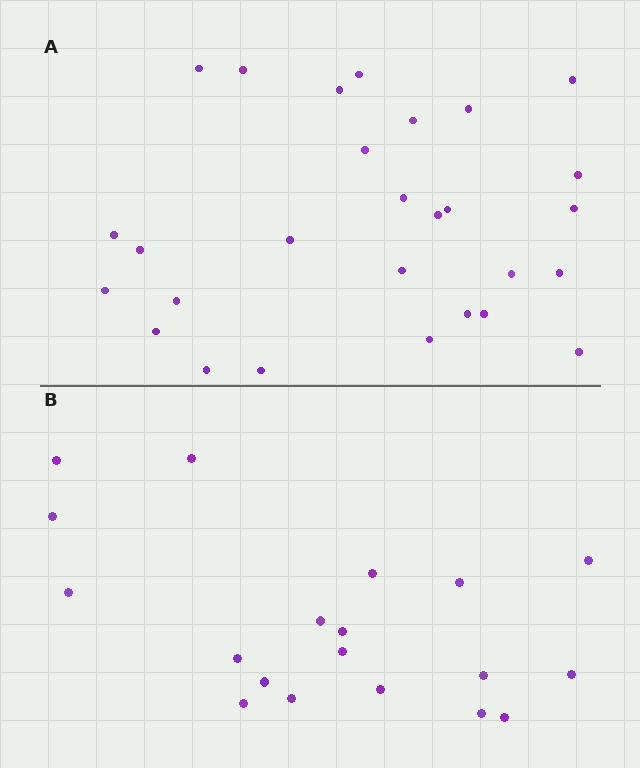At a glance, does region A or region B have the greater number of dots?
Region A (the top region) has more dots.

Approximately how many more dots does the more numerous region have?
Region A has roughly 8 or so more dots than region B.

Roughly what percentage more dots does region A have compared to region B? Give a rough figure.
About 45% more.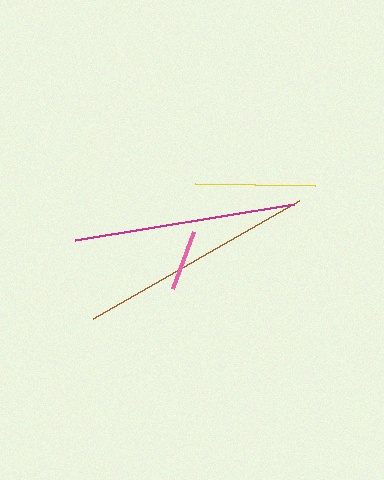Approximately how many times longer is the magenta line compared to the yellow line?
The magenta line is approximately 1.8 times the length of the yellow line.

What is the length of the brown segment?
The brown segment is approximately 237 pixels long.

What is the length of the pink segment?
The pink segment is approximately 61 pixels long.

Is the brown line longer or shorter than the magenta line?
The brown line is longer than the magenta line.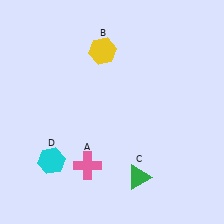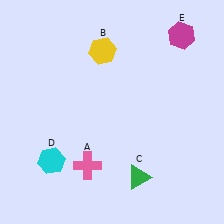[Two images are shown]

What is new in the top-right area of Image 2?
A magenta hexagon (E) was added in the top-right area of Image 2.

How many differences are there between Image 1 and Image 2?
There is 1 difference between the two images.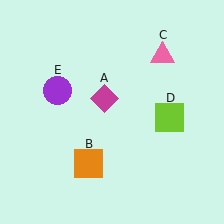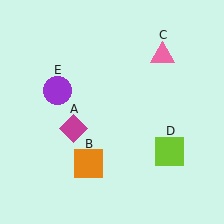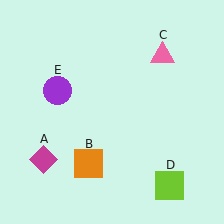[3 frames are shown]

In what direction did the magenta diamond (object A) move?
The magenta diamond (object A) moved down and to the left.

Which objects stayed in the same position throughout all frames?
Orange square (object B) and pink triangle (object C) and purple circle (object E) remained stationary.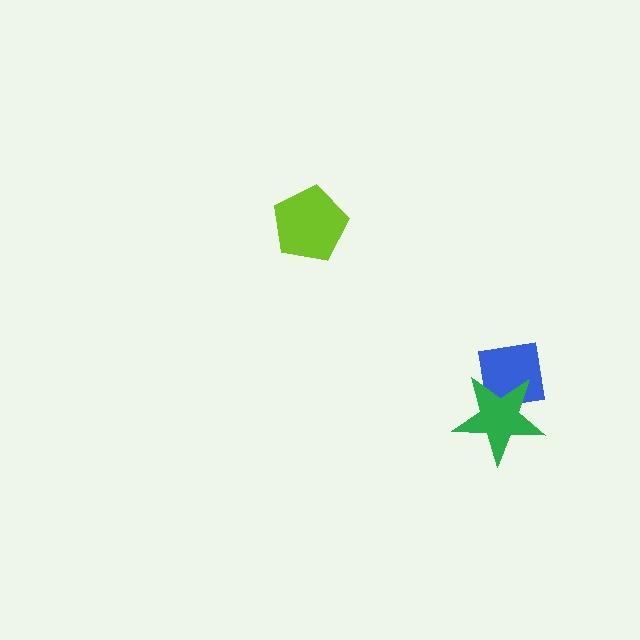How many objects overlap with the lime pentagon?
0 objects overlap with the lime pentagon.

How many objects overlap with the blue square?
1 object overlaps with the blue square.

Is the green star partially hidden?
No, no other shape covers it.